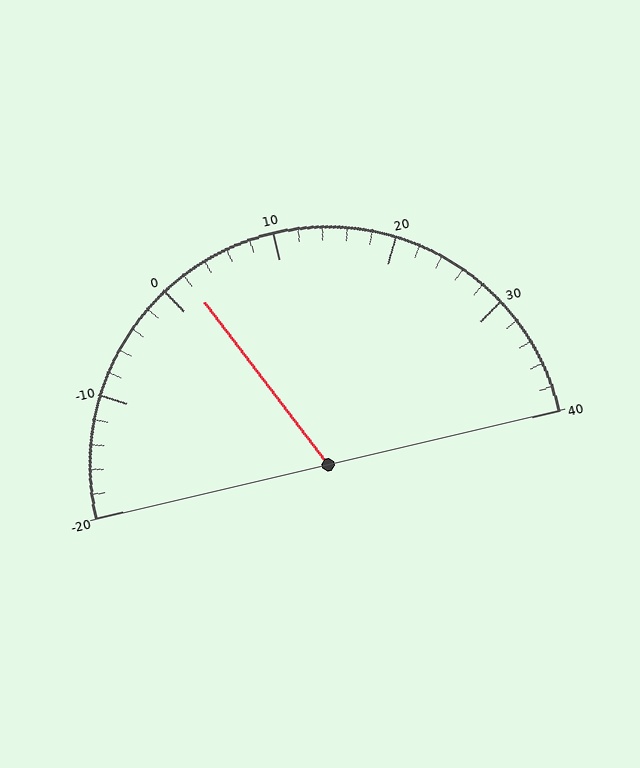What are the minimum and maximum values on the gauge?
The gauge ranges from -20 to 40.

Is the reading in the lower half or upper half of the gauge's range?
The reading is in the lower half of the range (-20 to 40).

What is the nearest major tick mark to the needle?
The nearest major tick mark is 0.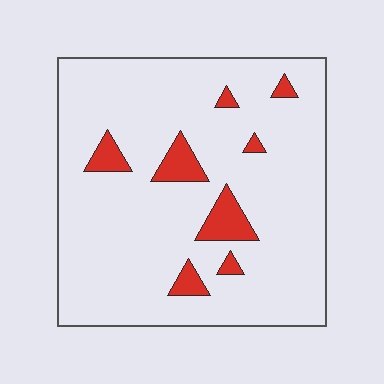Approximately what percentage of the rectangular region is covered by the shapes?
Approximately 10%.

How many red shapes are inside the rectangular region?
8.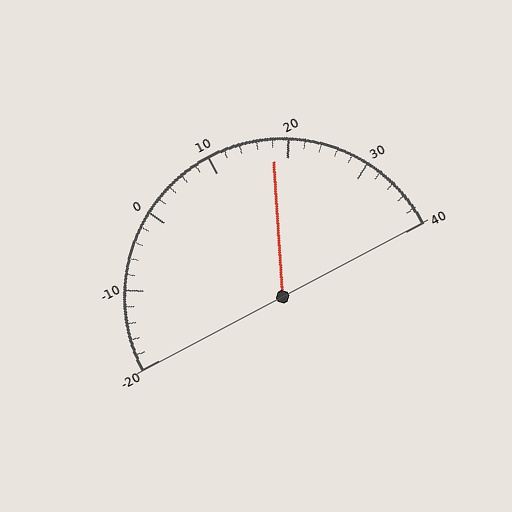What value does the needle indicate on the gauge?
The needle indicates approximately 18.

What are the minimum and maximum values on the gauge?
The gauge ranges from -20 to 40.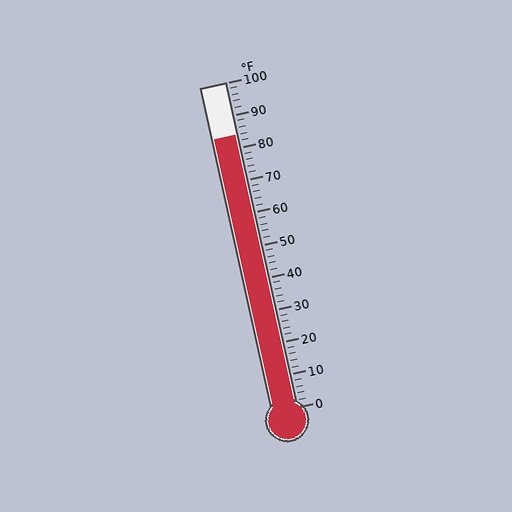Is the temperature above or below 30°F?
The temperature is above 30°F.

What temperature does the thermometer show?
The thermometer shows approximately 84°F.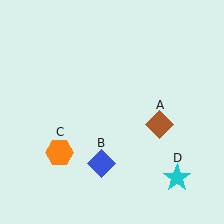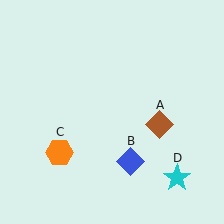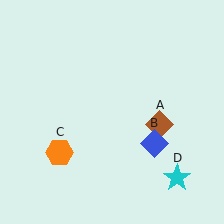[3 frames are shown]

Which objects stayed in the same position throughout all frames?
Brown diamond (object A) and orange hexagon (object C) and cyan star (object D) remained stationary.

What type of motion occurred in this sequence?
The blue diamond (object B) rotated counterclockwise around the center of the scene.